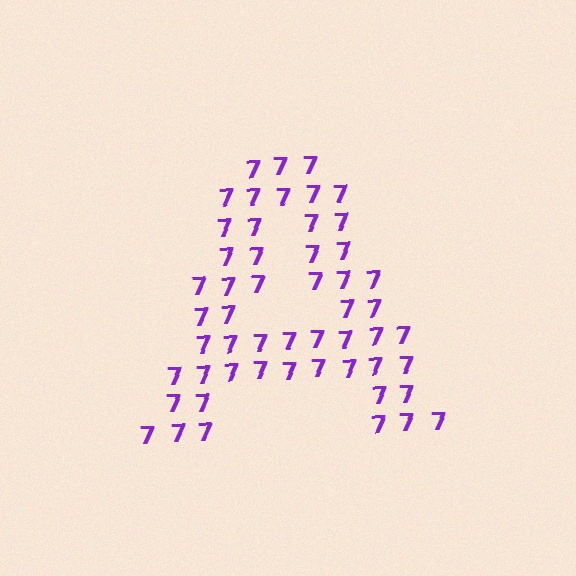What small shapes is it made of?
It is made of small digit 7's.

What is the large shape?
The large shape is the letter A.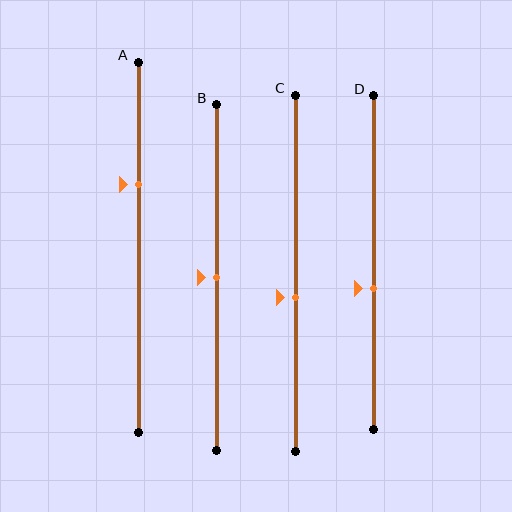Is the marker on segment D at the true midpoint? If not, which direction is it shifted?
No, the marker on segment D is shifted downward by about 8% of the segment length.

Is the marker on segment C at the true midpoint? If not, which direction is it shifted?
No, the marker on segment C is shifted downward by about 7% of the segment length.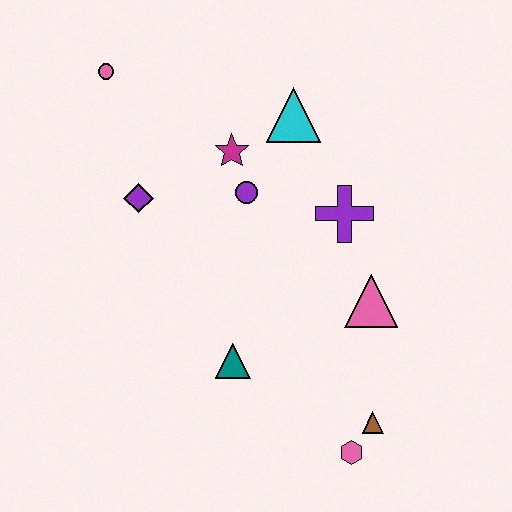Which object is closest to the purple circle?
The magenta star is closest to the purple circle.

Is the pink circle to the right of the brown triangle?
No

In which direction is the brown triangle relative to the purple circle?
The brown triangle is below the purple circle.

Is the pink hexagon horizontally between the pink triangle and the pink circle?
Yes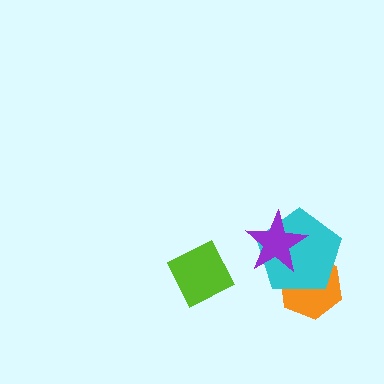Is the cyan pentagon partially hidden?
Yes, it is partially covered by another shape.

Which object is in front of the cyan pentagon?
The purple star is in front of the cyan pentagon.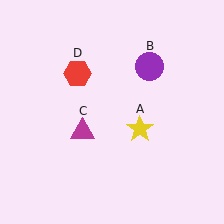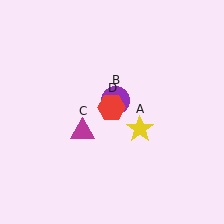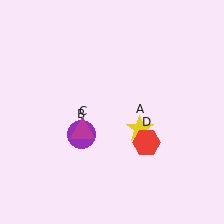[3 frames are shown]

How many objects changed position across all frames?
2 objects changed position: purple circle (object B), red hexagon (object D).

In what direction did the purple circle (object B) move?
The purple circle (object B) moved down and to the left.